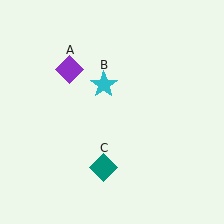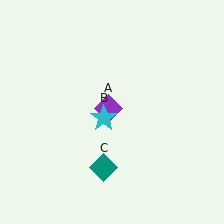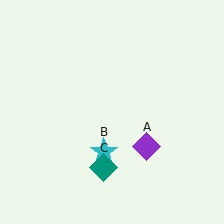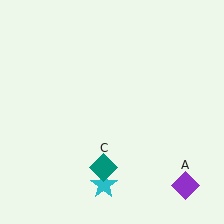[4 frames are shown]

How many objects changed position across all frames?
2 objects changed position: purple diamond (object A), cyan star (object B).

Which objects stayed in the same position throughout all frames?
Teal diamond (object C) remained stationary.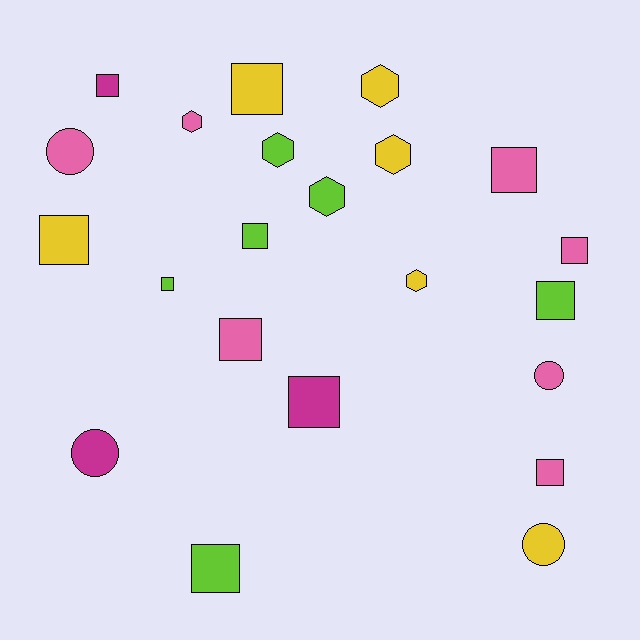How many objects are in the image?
There are 22 objects.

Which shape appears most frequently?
Square, with 12 objects.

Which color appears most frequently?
Pink, with 7 objects.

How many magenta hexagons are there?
There are no magenta hexagons.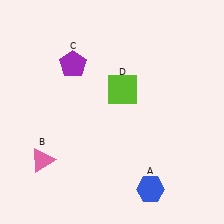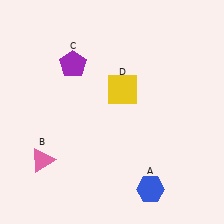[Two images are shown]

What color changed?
The square (D) changed from lime in Image 1 to yellow in Image 2.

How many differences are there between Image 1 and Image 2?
There is 1 difference between the two images.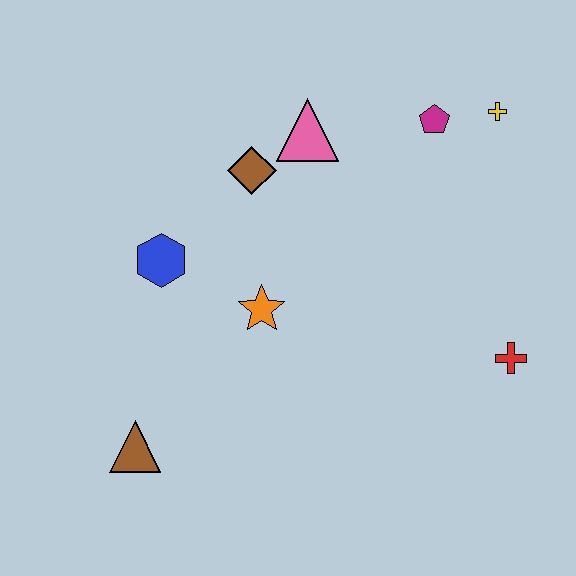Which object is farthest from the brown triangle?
The yellow cross is farthest from the brown triangle.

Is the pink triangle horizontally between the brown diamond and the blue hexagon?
No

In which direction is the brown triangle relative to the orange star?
The brown triangle is below the orange star.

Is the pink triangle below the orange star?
No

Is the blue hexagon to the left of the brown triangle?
No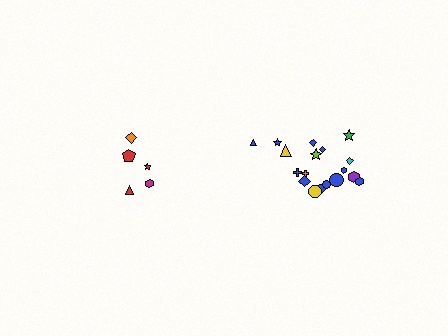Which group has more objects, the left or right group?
The right group.